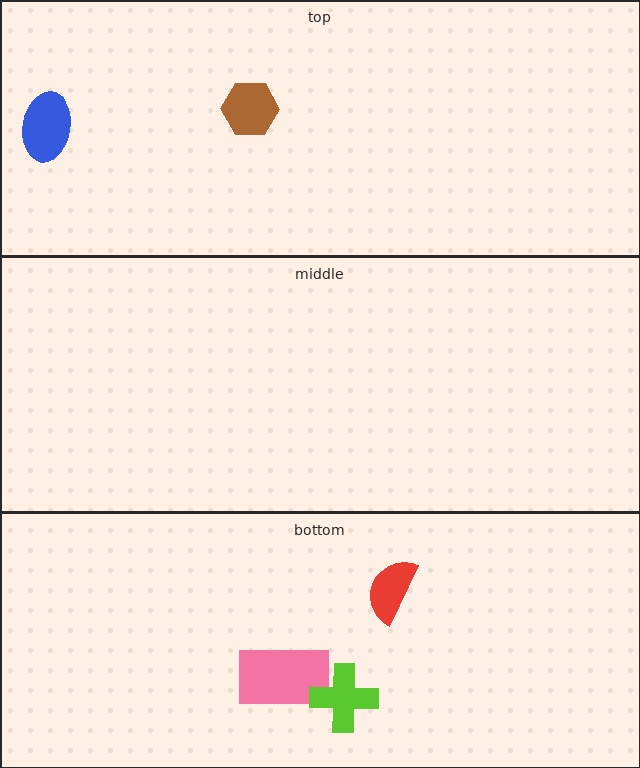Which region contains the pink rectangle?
The bottom region.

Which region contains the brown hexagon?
The top region.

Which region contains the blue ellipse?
The top region.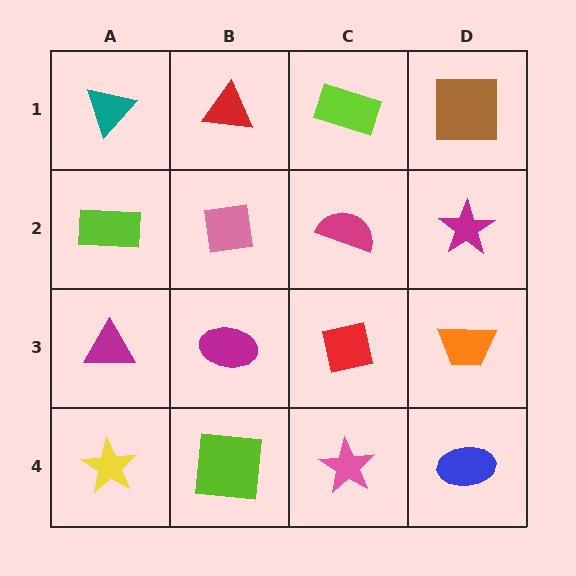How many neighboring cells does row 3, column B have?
4.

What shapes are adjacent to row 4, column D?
An orange trapezoid (row 3, column D), a pink star (row 4, column C).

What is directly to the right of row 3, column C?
An orange trapezoid.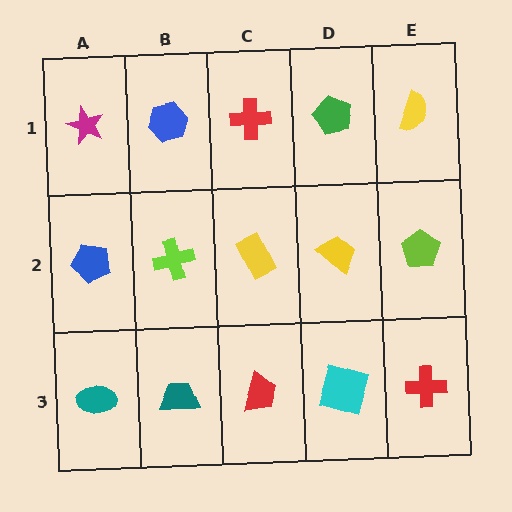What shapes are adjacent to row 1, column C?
A yellow rectangle (row 2, column C), a blue hexagon (row 1, column B), a green pentagon (row 1, column D).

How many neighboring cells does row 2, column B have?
4.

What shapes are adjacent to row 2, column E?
A yellow semicircle (row 1, column E), a red cross (row 3, column E), a yellow trapezoid (row 2, column D).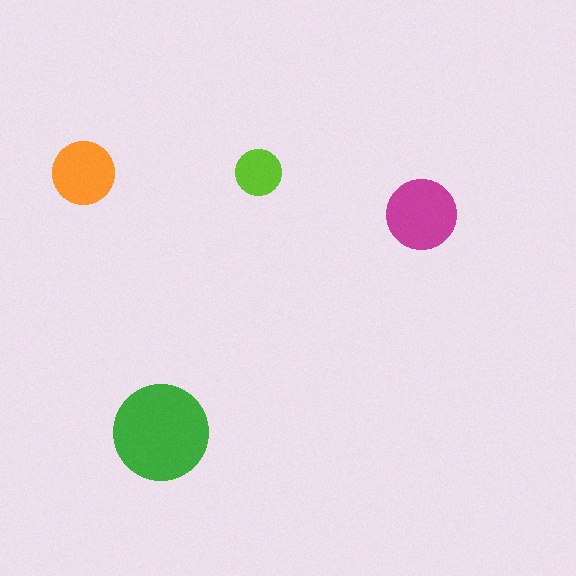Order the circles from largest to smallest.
the green one, the magenta one, the orange one, the lime one.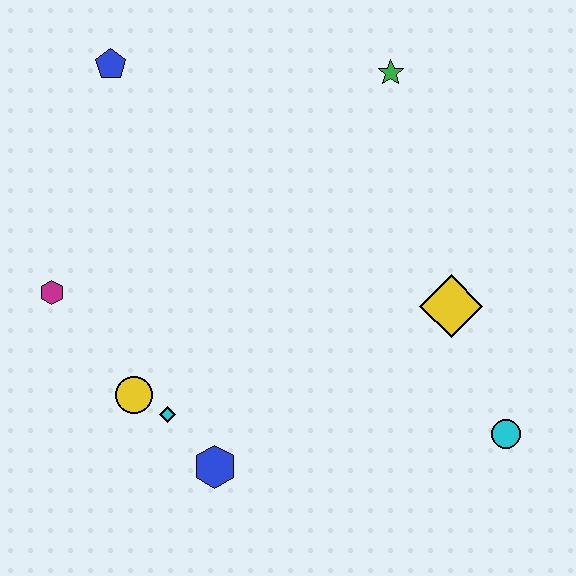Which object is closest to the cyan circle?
The yellow diamond is closest to the cyan circle.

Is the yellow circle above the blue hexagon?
Yes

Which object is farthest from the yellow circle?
The green star is farthest from the yellow circle.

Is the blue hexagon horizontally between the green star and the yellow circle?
Yes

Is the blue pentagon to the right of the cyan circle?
No